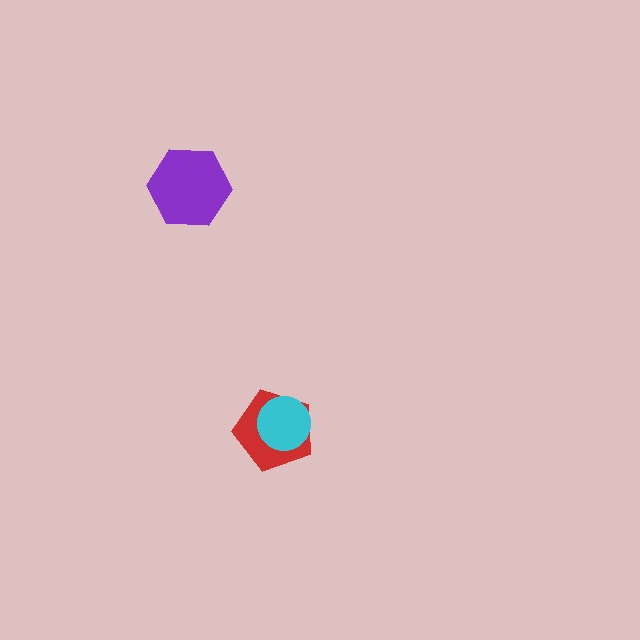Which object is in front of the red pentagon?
The cyan circle is in front of the red pentagon.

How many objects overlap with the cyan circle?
1 object overlaps with the cyan circle.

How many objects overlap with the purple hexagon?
0 objects overlap with the purple hexagon.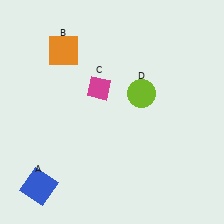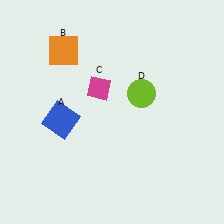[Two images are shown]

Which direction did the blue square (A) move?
The blue square (A) moved up.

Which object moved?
The blue square (A) moved up.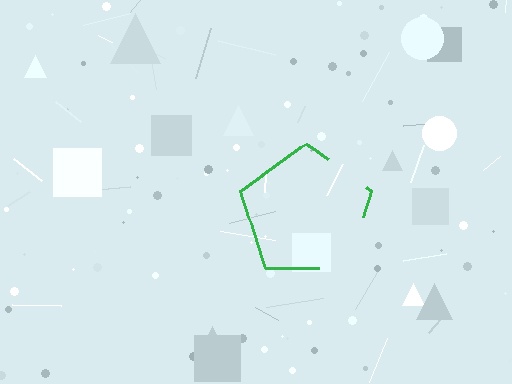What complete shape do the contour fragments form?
The contour fragments form a pentagon.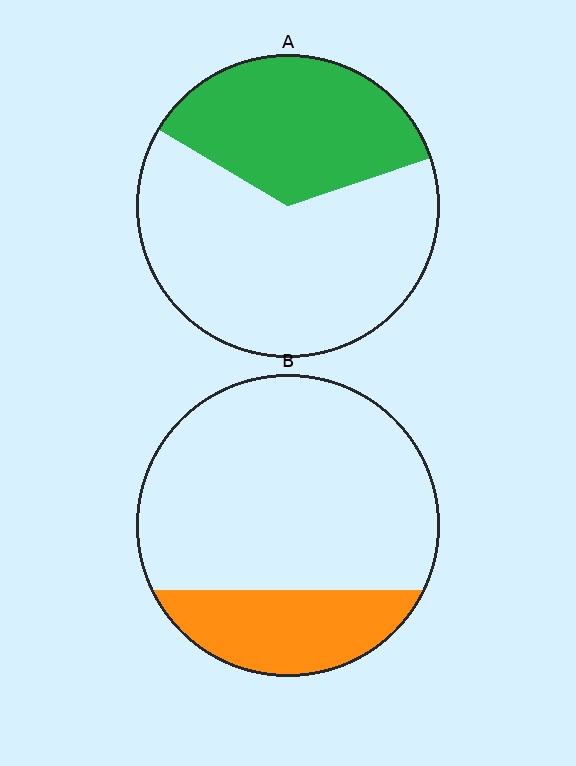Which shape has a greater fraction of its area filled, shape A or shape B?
Shape A.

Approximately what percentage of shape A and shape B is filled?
A is approximately 35% and B is approximately 25%.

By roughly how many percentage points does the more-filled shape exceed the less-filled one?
By roughly 15 percentage points (A over B).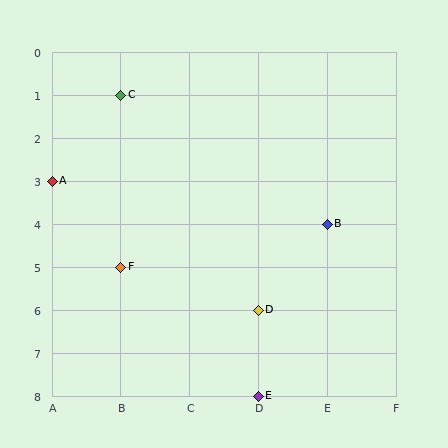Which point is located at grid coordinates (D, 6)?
Point D is at (D, 6).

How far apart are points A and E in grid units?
Points A and E are 3 columns and 5 rows apart (about 5.8 grid units diagonally).